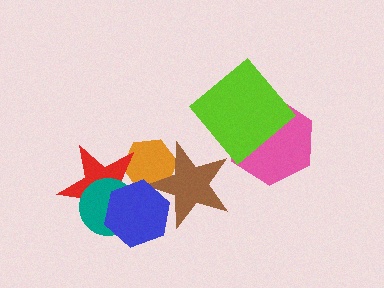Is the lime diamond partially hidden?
No, no other shape covers it.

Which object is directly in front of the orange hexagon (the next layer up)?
The red star is directly in front of the orange hexagon.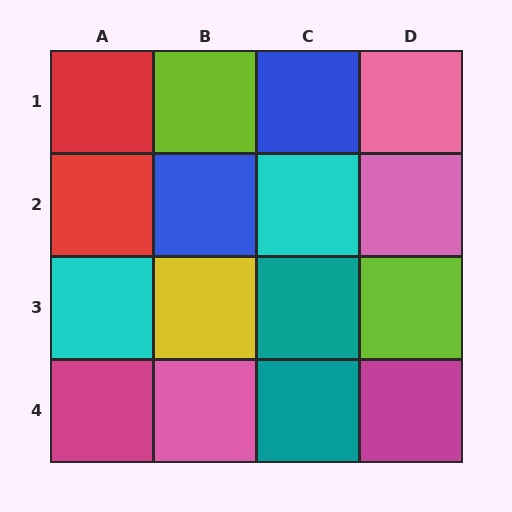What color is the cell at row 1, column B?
Lime.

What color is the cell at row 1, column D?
Pink.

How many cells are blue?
2 cells are blue.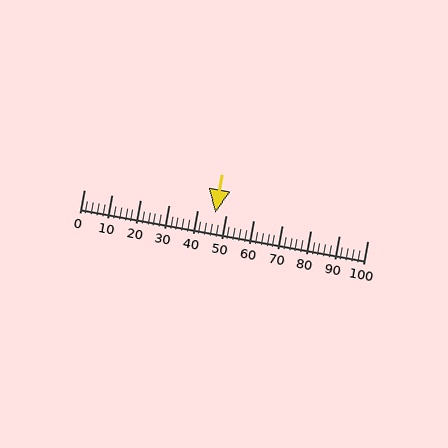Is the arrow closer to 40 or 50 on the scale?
The arrow is closer to 50.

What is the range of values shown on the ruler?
The ruler shows values from 0 to 100.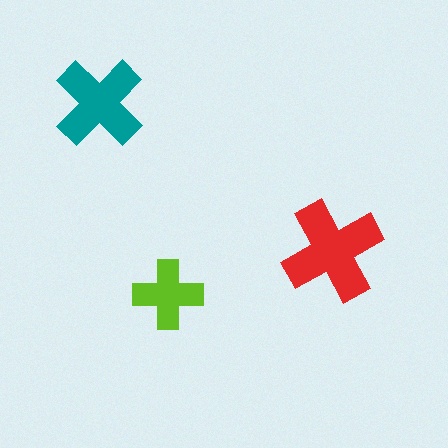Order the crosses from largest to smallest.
the red one, the teal one, the lime one.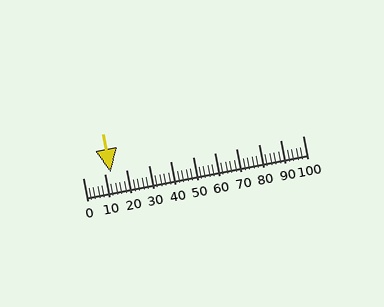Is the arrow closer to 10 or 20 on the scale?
The arrow is closer to 10.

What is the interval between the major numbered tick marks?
The major tick marks are spaced 10 units apart.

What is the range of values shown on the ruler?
The ruler shows values from 0 to 100.